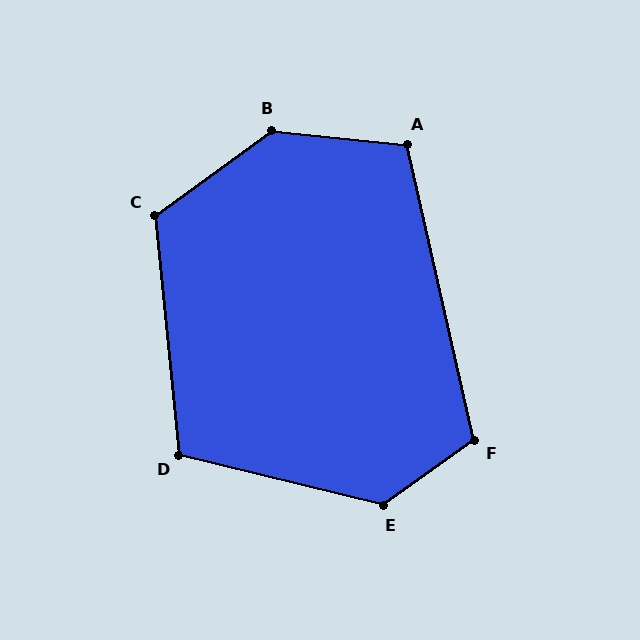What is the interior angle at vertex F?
Approximately 113 degrees (obtuse).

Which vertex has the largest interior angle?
B, at approximately 138 degrees.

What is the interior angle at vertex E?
Approximately 131 degrees (obtuse).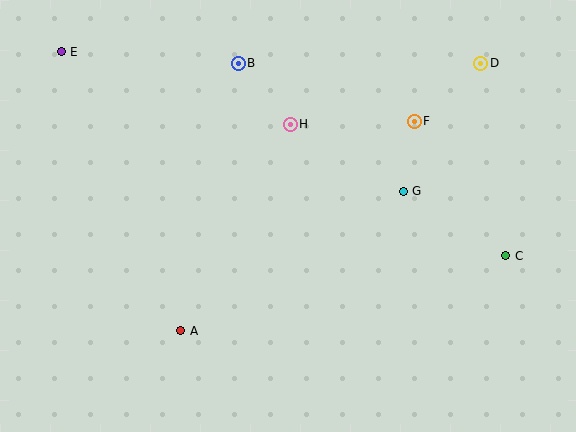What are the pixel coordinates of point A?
Point A is at (181, 331).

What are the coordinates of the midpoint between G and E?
The midpoint between G and E is at (232, 121).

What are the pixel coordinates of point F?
Point F is at (414, 121).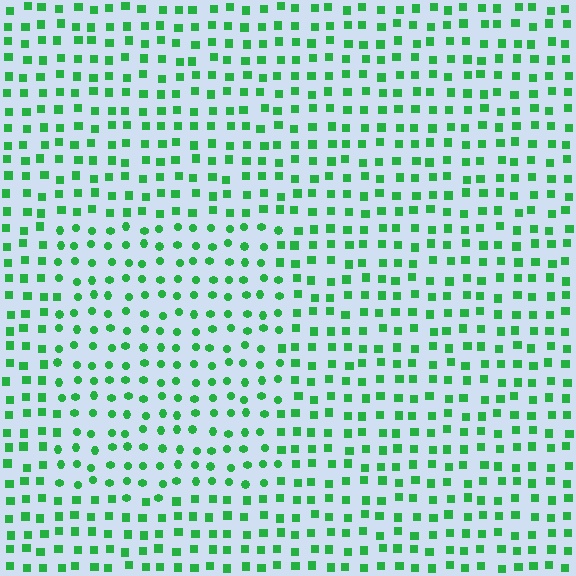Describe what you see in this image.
The image is filled with small green elements arranged in a uniform grid. A rectangle-shaped region contains circles, while the surrounding area contains squares. The boundary is defined purely by the change in element shape.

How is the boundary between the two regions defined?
The boundary is defined by a change in element shape: circles inside vs. squares outside. All elements share the same color and spacing.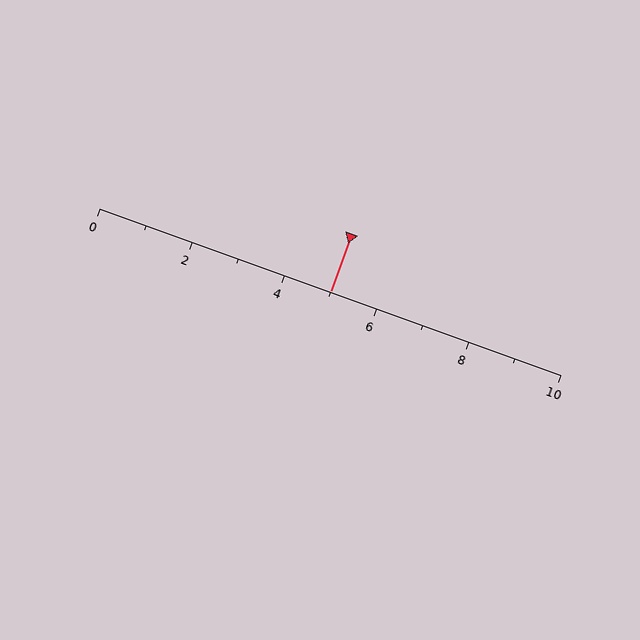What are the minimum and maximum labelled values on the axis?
The axis runs from 0 to 10.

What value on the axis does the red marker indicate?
The marker indicates approximately 5.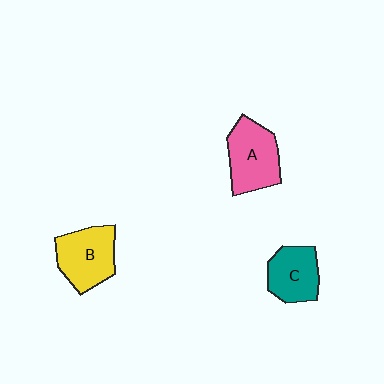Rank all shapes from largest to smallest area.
From largest to smallest: A (pink), B (yellow), C (teal).